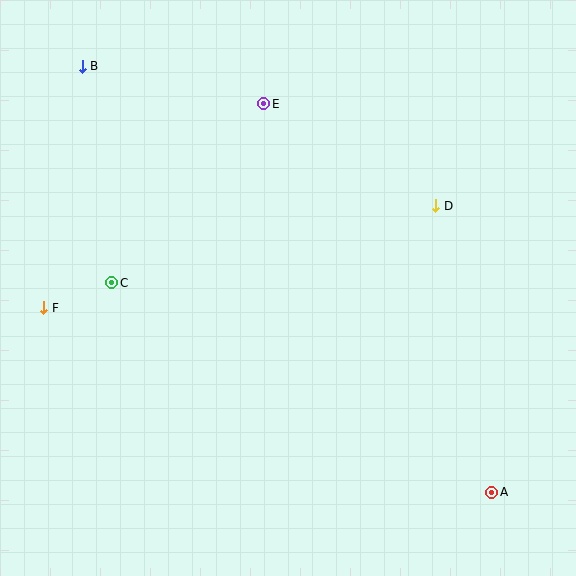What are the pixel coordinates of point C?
Point C is at (112, 283).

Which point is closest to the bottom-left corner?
Point F is closest to the bottom-left corner.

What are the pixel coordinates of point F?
Point F is at (44, 308).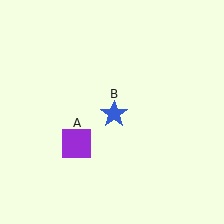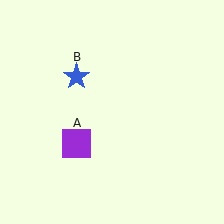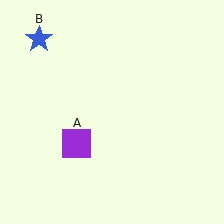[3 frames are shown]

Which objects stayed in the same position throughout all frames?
Purple square (object A) remained stationary.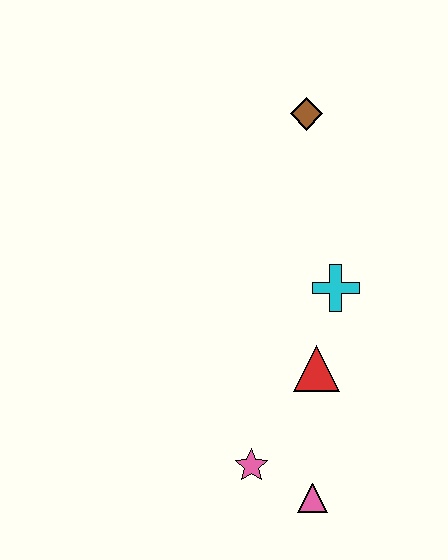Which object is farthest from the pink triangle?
The brown diamond is farthest from the pink triangle.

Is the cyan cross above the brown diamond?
No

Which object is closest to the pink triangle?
The pink star is closest to the pink triangle.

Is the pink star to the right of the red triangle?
No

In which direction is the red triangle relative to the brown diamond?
The red triangle is below the brown diamond.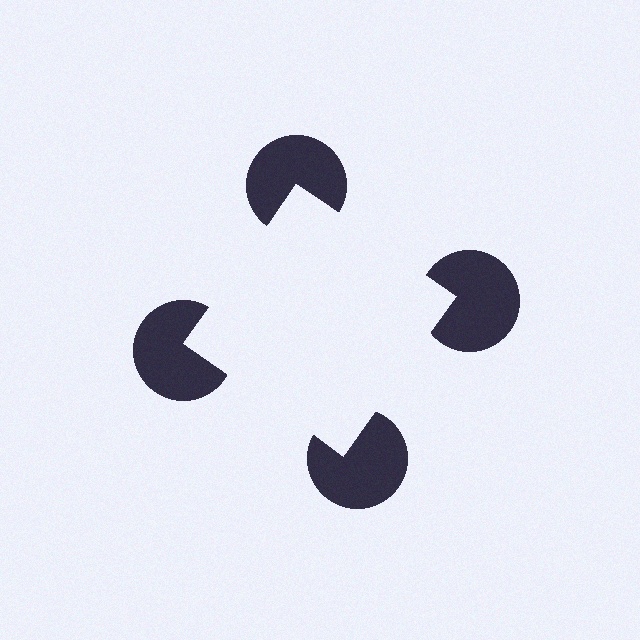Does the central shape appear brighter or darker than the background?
It typically appears slightly brighter than the background, even though no actual brightness change is drawn.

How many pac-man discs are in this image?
There are 4 — one at each vertex of the illusory square.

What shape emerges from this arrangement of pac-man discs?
An illusory square — its edges are inferred from the aligned wedge cuts in the pac-man discs, not physically drawn.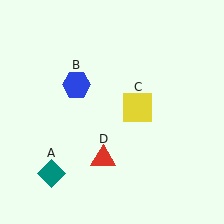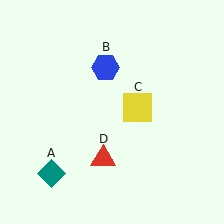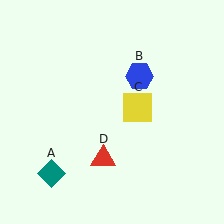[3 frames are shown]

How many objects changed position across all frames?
1 object changed position: blue hexagon (object B).